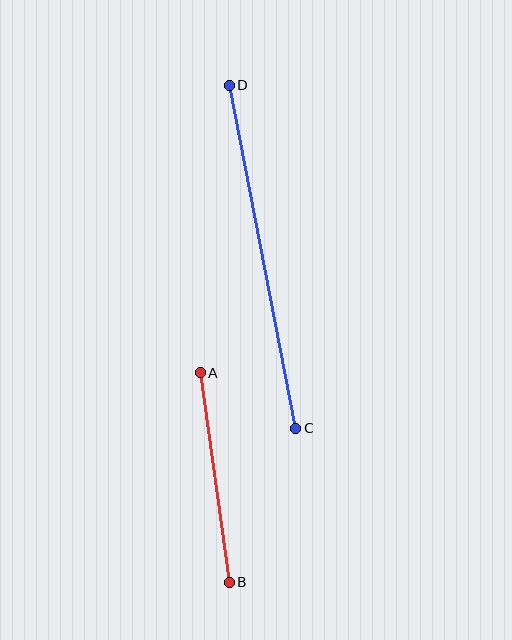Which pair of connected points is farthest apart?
Points C and D are farthest apart.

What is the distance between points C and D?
The distance is approximately 349 pixels.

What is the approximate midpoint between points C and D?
The midpoint is at approximately (262, 257) pixels.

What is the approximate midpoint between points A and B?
The midpoint is at approximately (215, 477) pixels.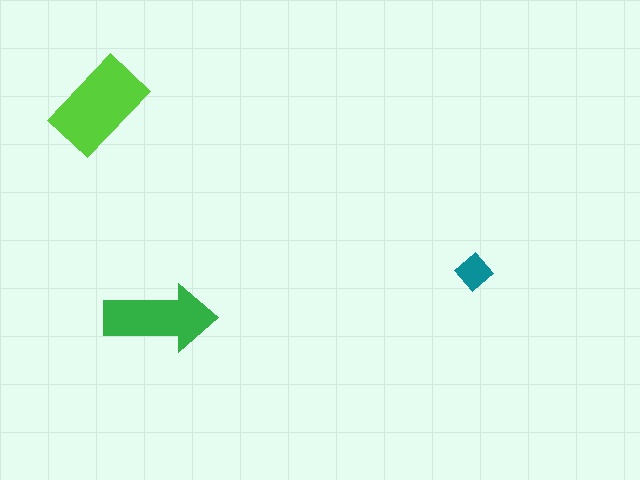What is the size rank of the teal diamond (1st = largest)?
3rd.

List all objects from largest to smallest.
The lime rectangle, the green arrow, the teal diamond.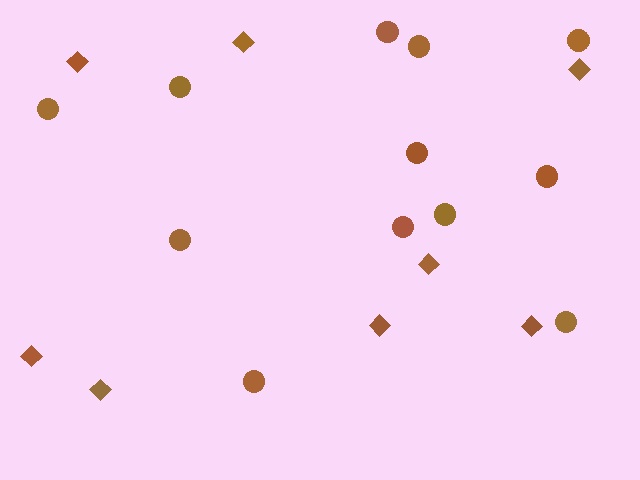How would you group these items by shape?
There are 2 groups: one group of circles (12) and one group of diamonds (8).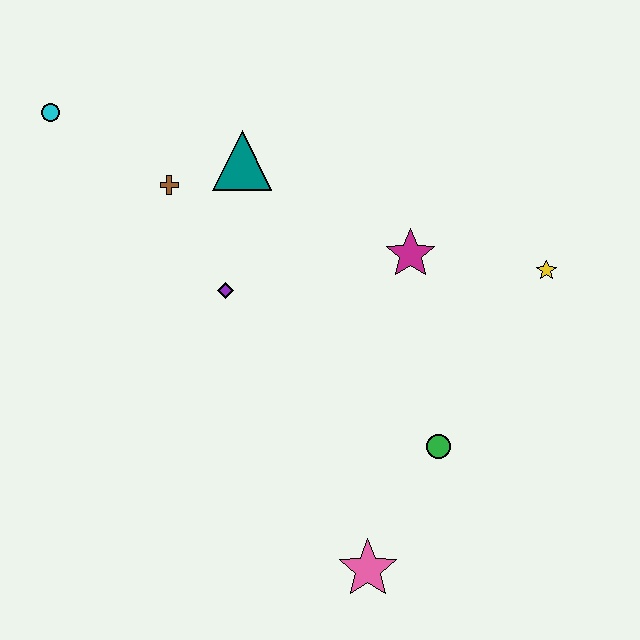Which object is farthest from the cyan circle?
The pink star is farthest from the cyan circle.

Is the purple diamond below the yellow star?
Yes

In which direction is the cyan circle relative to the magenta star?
The cyan circle is to the left of the magenta star.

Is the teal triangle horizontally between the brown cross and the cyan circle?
No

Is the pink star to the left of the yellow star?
Yes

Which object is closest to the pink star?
The green circle is closest to the pink star.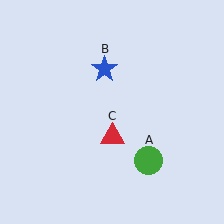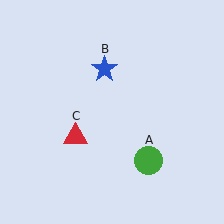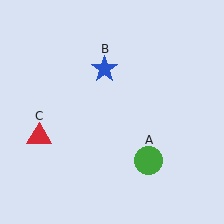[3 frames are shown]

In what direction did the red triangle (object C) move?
The red triangle (object C) moved left.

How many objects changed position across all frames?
1 object changed position: red triangle (object C).